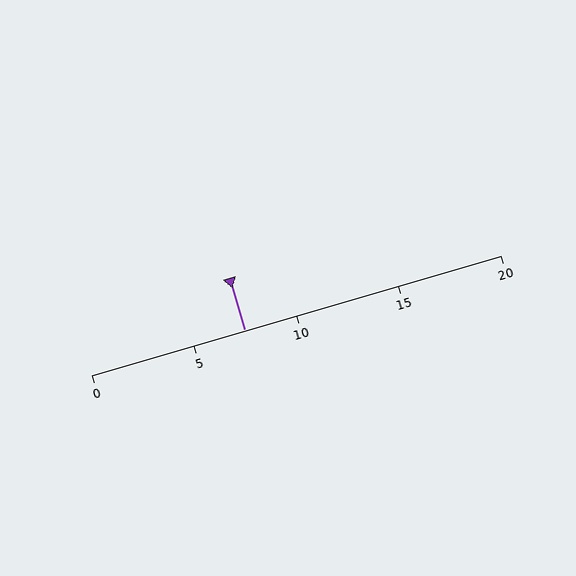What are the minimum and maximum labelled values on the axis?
The axis runs from 0 to 20.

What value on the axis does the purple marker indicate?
The marker indicates approximately 7.5.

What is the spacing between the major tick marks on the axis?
The major ticks are spaced 5 apart.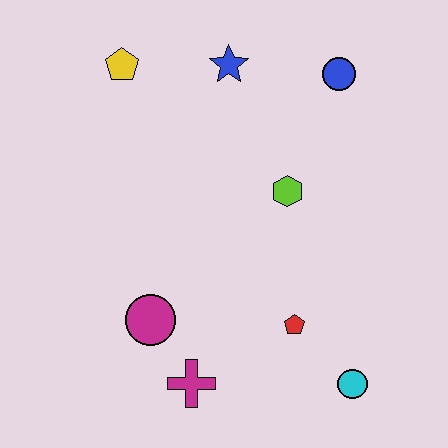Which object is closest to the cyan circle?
The red pentagon is closest to the cyan circle.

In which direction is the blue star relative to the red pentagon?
The blue star is above the red pentagon.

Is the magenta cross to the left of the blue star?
Yes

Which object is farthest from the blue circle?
The magenta cross is farthest from the blue circle.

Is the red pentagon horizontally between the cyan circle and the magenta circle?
Yes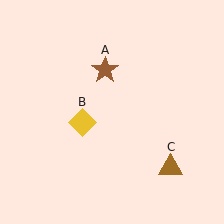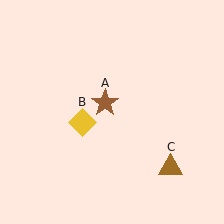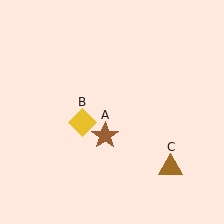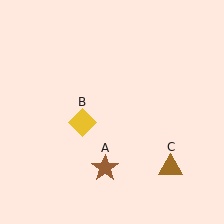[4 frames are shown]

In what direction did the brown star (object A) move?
The brown star (object A) moved down.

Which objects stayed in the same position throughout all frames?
Yellow diamond (object B) and brown triangle (object C) remained stationary.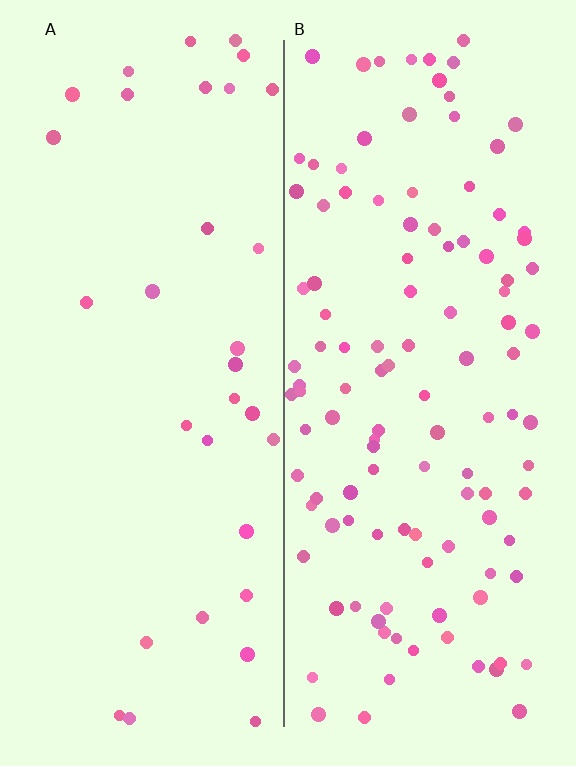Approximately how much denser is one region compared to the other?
Approximately 3.6× — region B over region A.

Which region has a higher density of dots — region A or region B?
B (the right).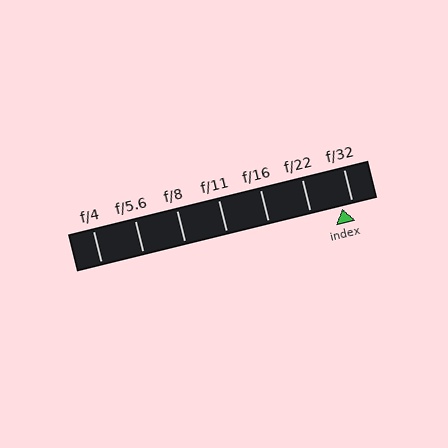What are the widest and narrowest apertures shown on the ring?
The widest aperture shown is f/4 and the narrowest is f/32.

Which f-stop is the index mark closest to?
The index mark is closest to f/32.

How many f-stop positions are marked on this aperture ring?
There are 7 f-stop positions marked.